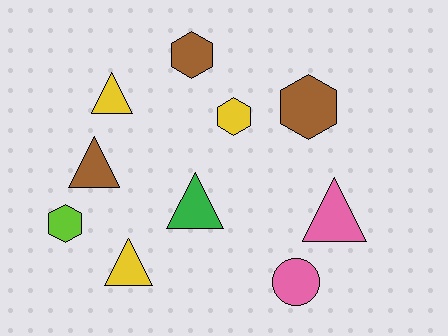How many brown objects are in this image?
There are 3 brown objects.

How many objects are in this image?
There are 10 objects.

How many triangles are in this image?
There are 5 triangles.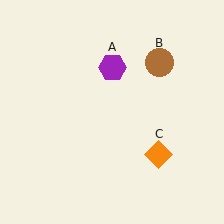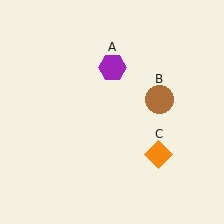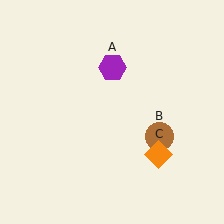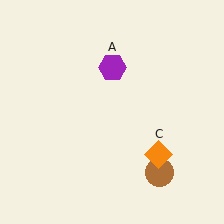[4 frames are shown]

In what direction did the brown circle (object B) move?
The brown circle (object B) moved down.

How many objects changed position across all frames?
1 object changed position: brown circle (object B).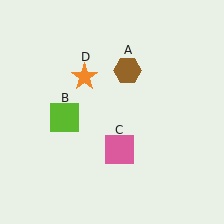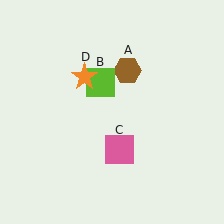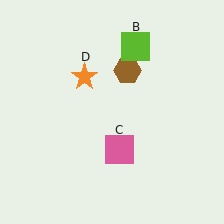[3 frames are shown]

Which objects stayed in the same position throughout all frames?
Brown hexagon (object A) and pink square (object C) and orange star (object D) remained stationary.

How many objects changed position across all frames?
1 object changed position: lime square (object B).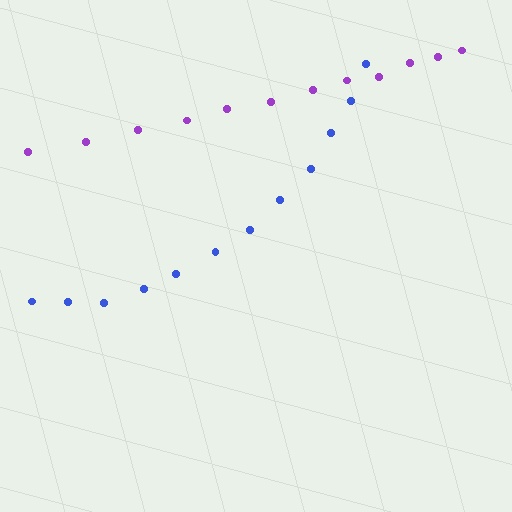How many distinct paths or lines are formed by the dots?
There are 2 distinct paths.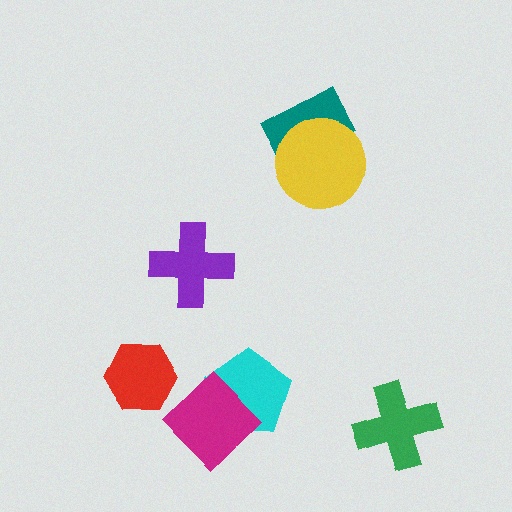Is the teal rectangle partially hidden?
Yes, it is partially covered by another shape.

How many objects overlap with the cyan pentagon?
1 object overlaps with the cyan pentagon.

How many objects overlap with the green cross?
0 objects overlap with the green cross.